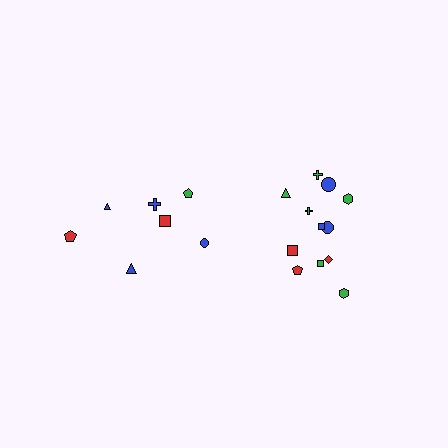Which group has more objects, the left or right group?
The right group.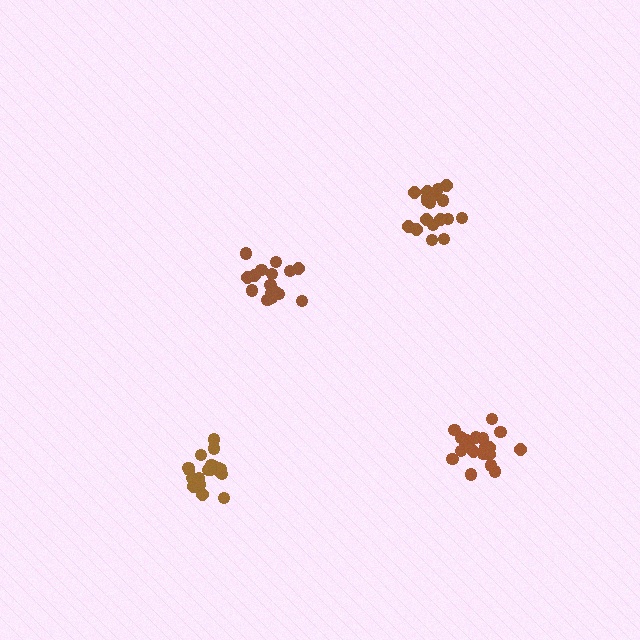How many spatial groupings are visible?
There are 4 spatial groupings.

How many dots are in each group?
Group 1: 20 dots, Group 2: 19 dots, Group 3: 18 dots, Group 4: 16 dots (73 total).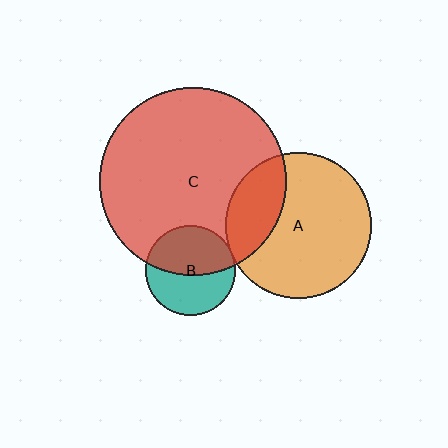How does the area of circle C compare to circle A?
Approximately 1.6 times.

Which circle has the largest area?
Circle C (red).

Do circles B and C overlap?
Yes.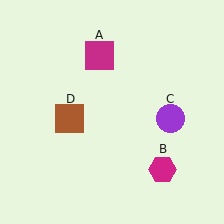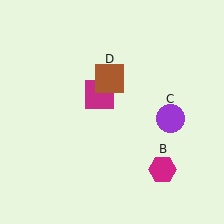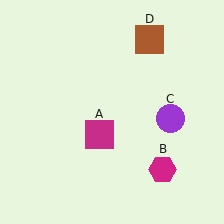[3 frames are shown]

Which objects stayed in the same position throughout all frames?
Magenta hexagon (object B) and purple circle (object C) remained stationary.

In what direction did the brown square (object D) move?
The brown square (object D) moved up and to the right.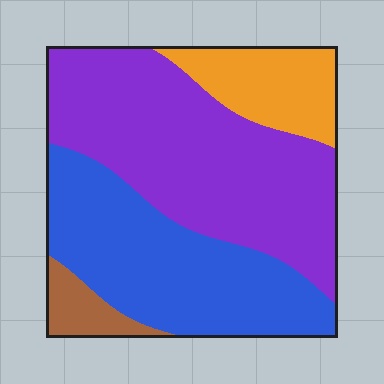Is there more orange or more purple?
Purple.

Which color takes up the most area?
Purple, at roughly 45%.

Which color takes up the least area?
Brown, at roughly 5%.